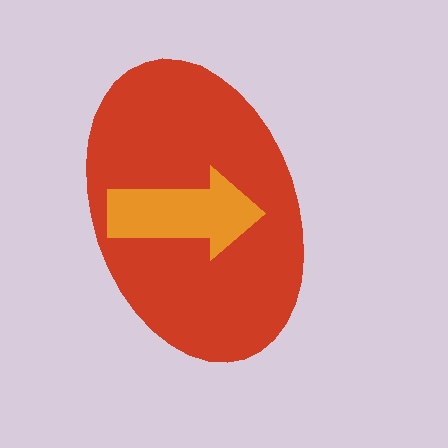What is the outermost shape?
The red ellipse.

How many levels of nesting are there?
2.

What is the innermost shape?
The orange arrow.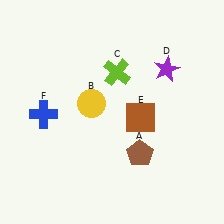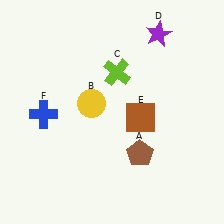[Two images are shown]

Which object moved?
The purple star (D) moved up.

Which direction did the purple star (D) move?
The purple star (D) moved up.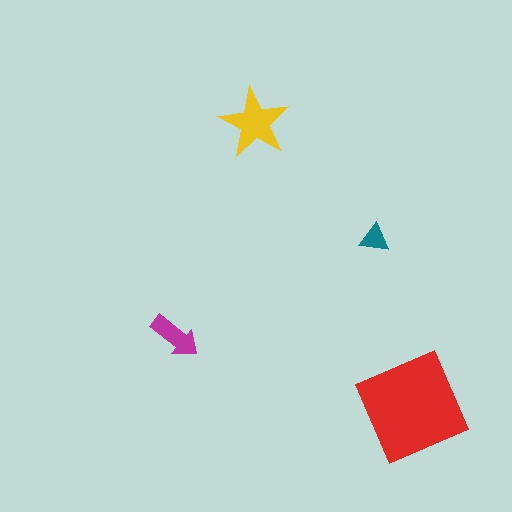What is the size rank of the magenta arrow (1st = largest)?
3rd.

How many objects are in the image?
There are 4 objects in the image.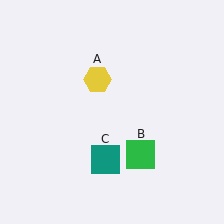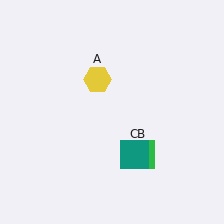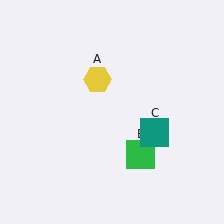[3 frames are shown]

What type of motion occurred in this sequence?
The teal square (object C) rotated counterclockwise around the center of the scene.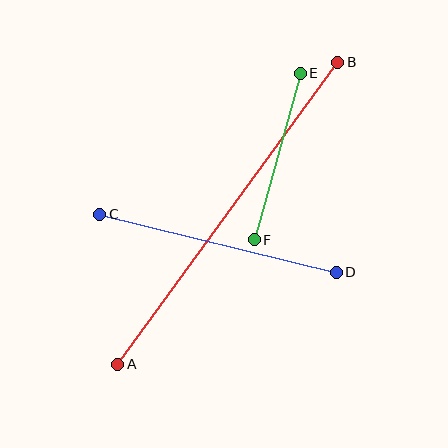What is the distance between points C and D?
The distance is approximately 243 pixels.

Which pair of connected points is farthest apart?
Points A and B are farthest apart.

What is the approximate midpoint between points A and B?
The midpoint is at approximately (228, 213) pixels.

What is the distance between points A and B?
The distance is approximately 373 pixels.